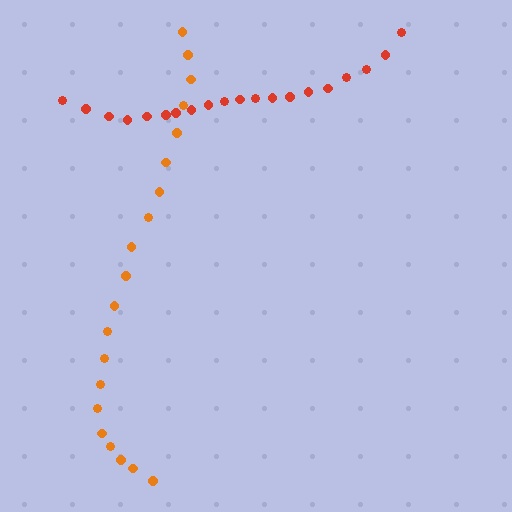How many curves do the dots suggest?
There are 2 distinct paths.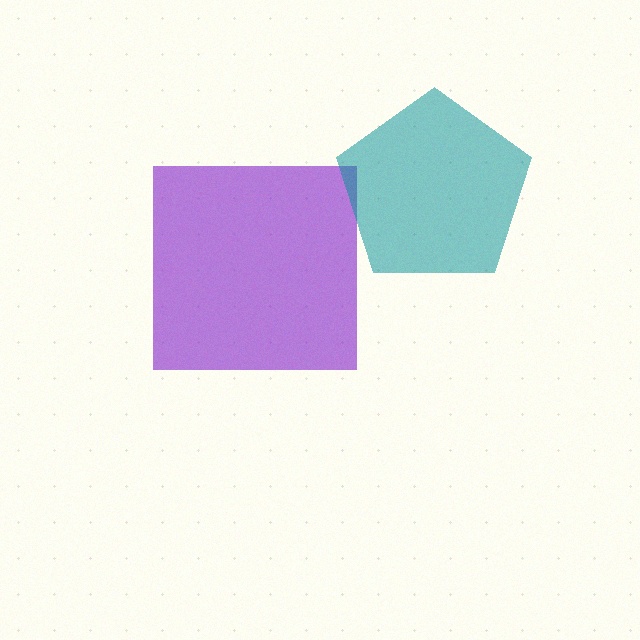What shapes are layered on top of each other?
The layered shapes are: a purple square, a teal pentagon.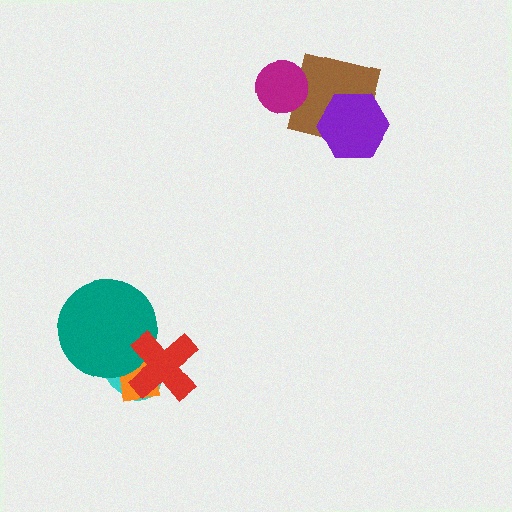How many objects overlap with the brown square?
2 objects overlap with the brown square.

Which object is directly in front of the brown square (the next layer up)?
The purple hexagon is directly in front of the brown square.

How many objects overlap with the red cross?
3 objects overlap with the red cross.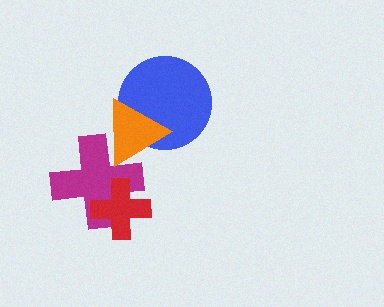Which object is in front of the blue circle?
The orange triangle is in front of the blue circle.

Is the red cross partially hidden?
No, no other shape covers it.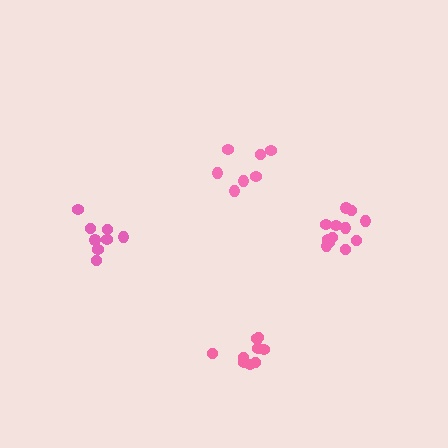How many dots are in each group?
Group 1: 8 dots, Group 2: 12 dots, Group 3: 11 dots, Group 4: 7 dots (38 total).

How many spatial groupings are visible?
There are 4 spatial groupings.